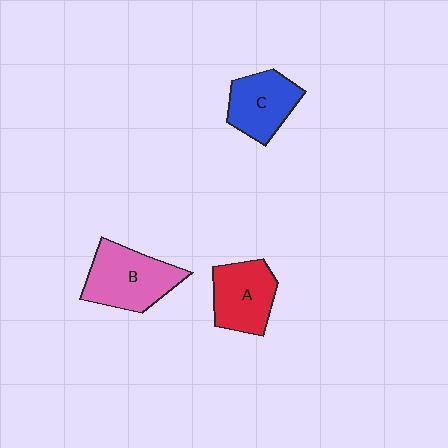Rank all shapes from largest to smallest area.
From largest to smallest: B (pink), A (red), C (blue).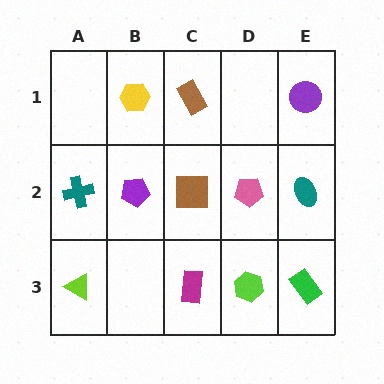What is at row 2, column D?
A pink pentagon.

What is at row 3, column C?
A magenta rectangle.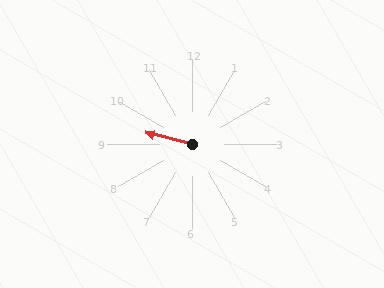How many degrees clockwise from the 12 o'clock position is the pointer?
Approximately 283 degrees.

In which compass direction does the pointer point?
West.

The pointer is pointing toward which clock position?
Roughly 9 o'clock.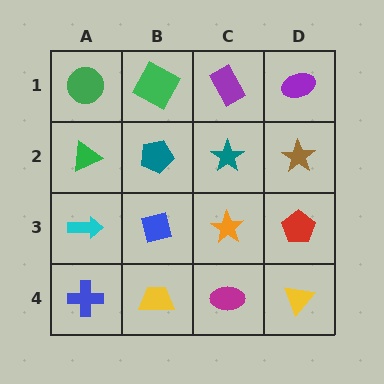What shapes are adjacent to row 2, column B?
A green square (row 1, column B), a blue square (row 3, column B), a green triangle (row 2, column A), a teal star (row 2, column C).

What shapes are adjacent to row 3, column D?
A brown star (row 2, column D), a yellow triangle (row 4, column D), an orange star (row 3, column C).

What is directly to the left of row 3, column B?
A cyan arrow.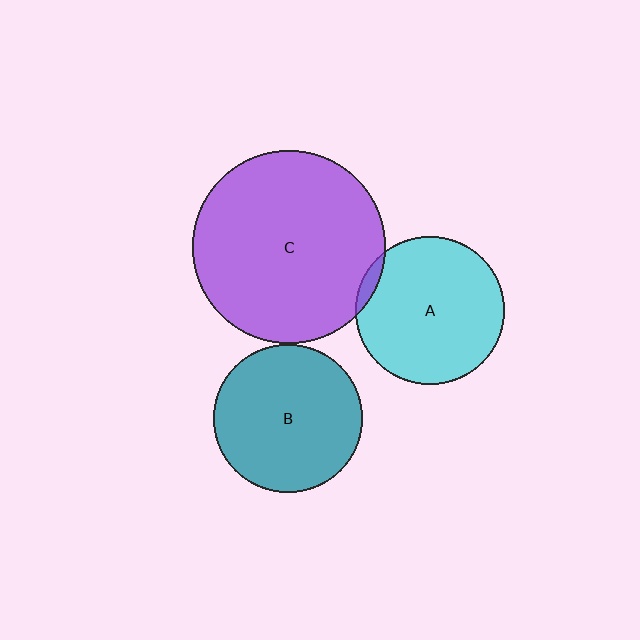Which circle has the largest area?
Circle C (purple).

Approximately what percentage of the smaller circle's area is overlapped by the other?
Approximately 5%.